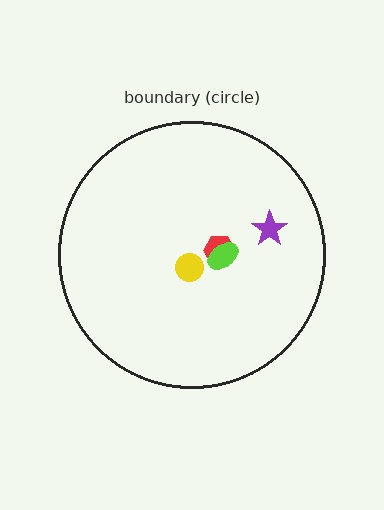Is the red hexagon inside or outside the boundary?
Inside.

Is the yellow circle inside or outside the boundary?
Inside.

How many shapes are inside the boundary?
4 inside, 0 outside.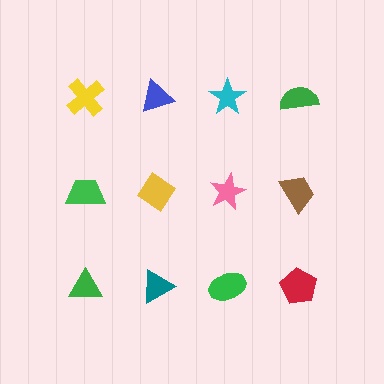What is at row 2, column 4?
A brown trapezoid.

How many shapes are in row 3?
4 shapes.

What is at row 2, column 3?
A pink star.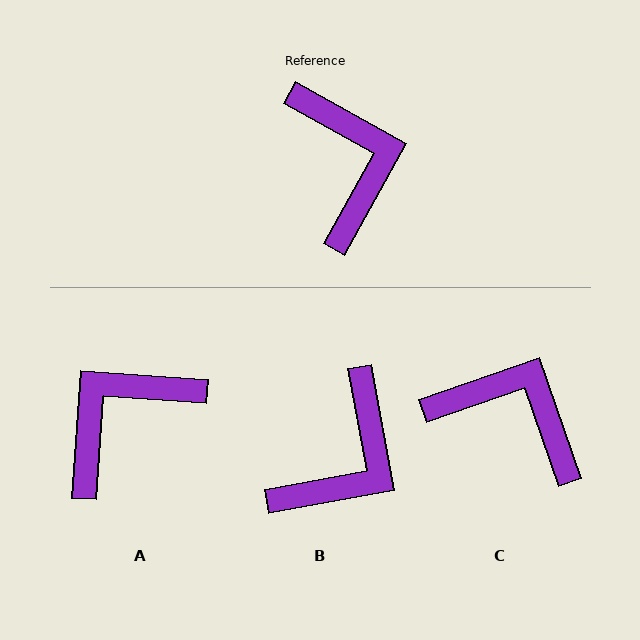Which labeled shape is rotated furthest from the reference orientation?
A, about 115 degrees away.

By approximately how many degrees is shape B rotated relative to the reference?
Approximately 51 degrees clockwise.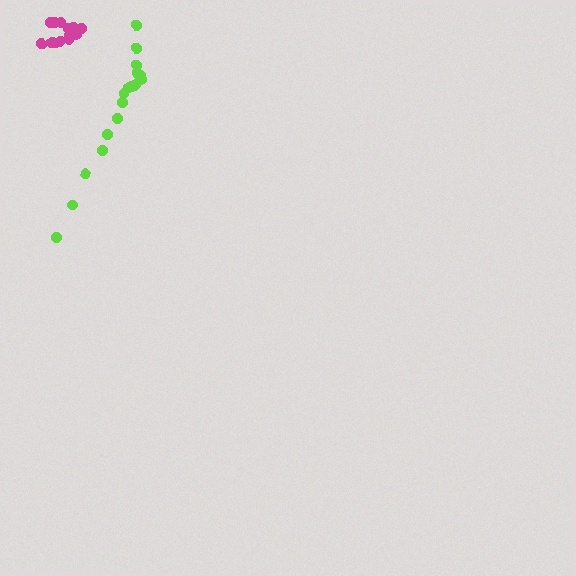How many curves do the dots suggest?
There are 2 distinct paths.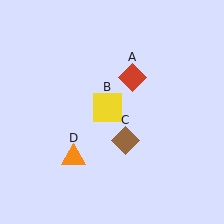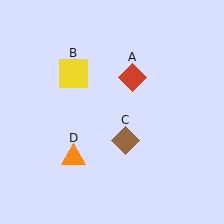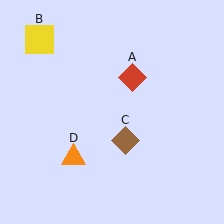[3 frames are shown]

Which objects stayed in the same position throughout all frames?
Red diamond (object A) and brown diamond (object C) and orange triangle (object D) remained stationary.